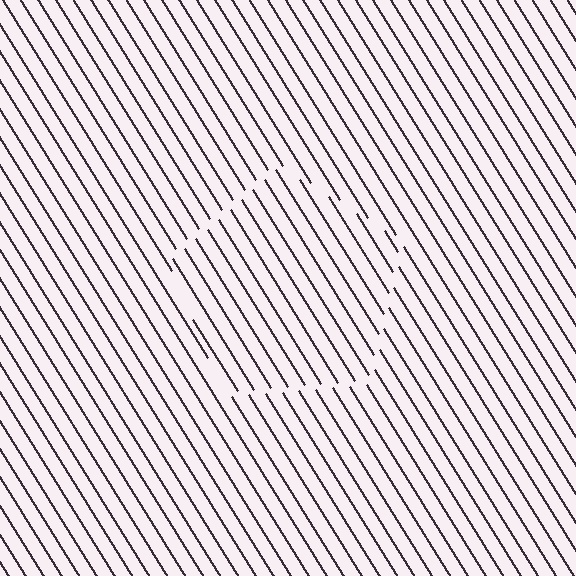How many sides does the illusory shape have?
5 sides — the line-ends trace a pentagon.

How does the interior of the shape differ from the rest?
The interior of the shape contains the same grating, shifted by half a period — the contour is defined by the phase discontinuity where line-ends from the inner and outer gratings abut.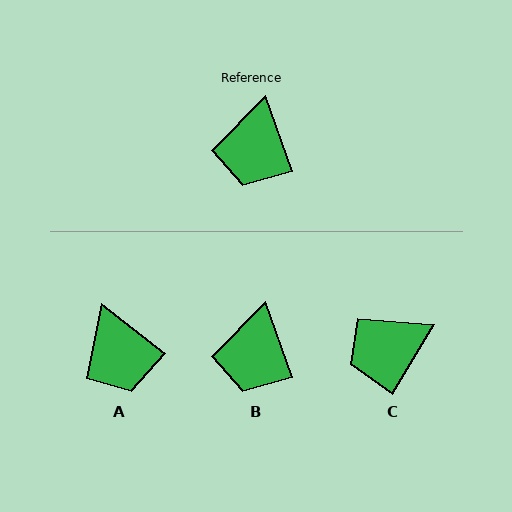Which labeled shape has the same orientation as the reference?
B.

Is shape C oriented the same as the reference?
No, it is off by about 50 degrees.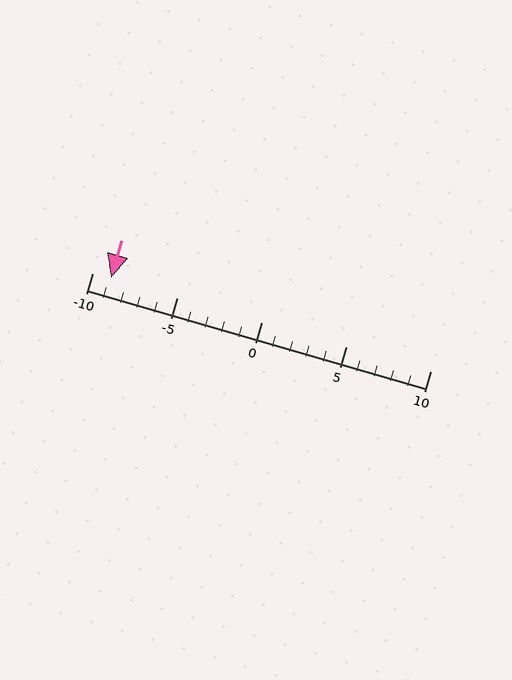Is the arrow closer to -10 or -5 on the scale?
The arrow is closer to -10.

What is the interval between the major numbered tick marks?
The major tick marks are spaced 5 units apart.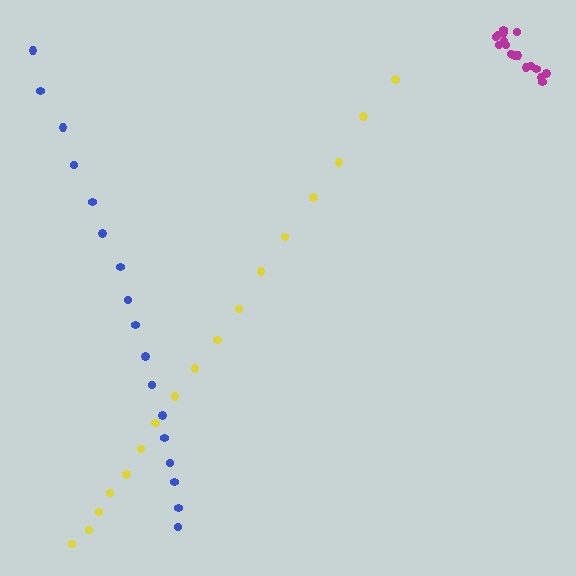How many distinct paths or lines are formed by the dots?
There are 3 distinct paths.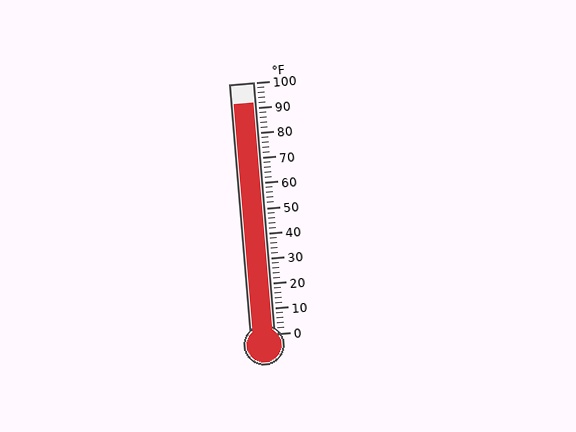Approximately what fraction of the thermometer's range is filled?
The thermometer is filled to approximately 90% of its range.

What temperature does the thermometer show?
The thermometer shows approximately 92°F.